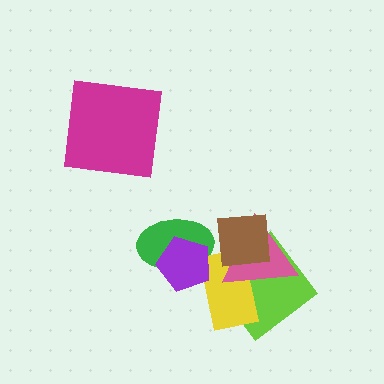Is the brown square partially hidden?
No, no other shape covers it.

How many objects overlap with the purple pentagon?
2 objects overlap with the purple pentagon.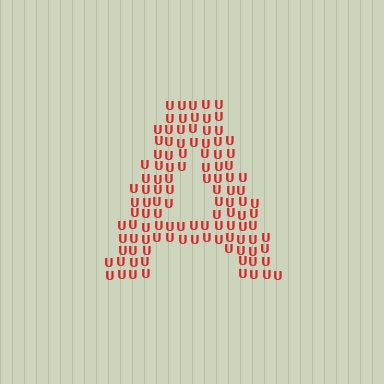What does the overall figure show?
The overall figure shows the letter A.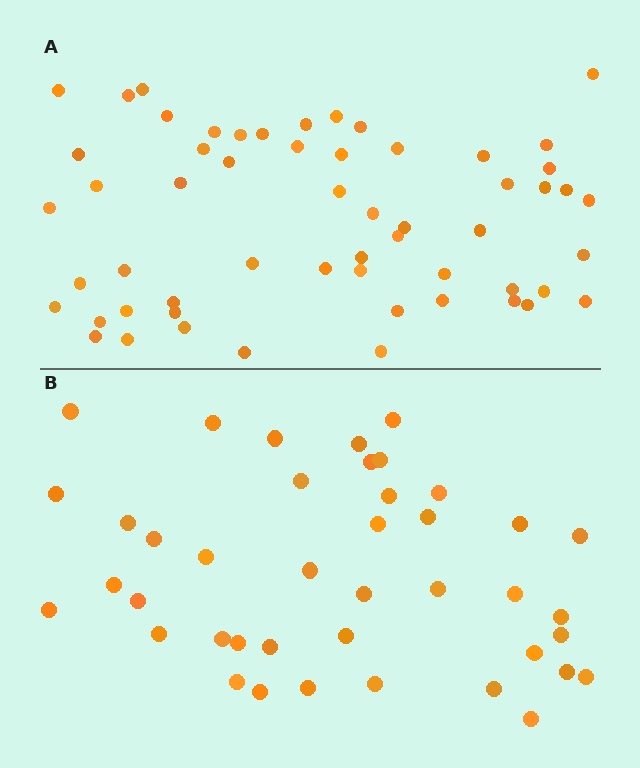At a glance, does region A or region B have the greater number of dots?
Region A (the top region) has more dots.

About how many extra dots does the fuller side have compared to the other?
Region A has approximately 15 more dots than region B.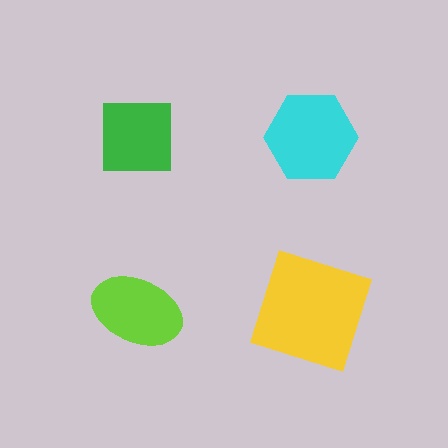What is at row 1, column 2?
A cyan hexagon.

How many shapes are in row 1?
2 shapes.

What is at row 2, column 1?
A lime ellipse.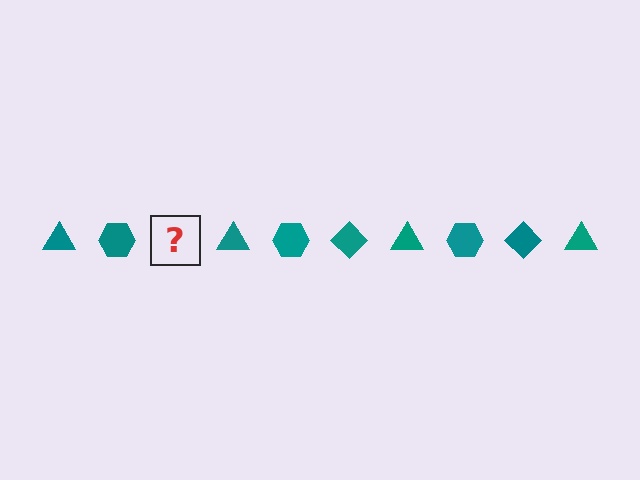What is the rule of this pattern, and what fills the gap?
The rule is that the pattern cycles through triangle, hexagon, diamond shapes in teal. The gap should be filled with a teal diamond.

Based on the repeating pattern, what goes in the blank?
The blank should be a teal diamond.